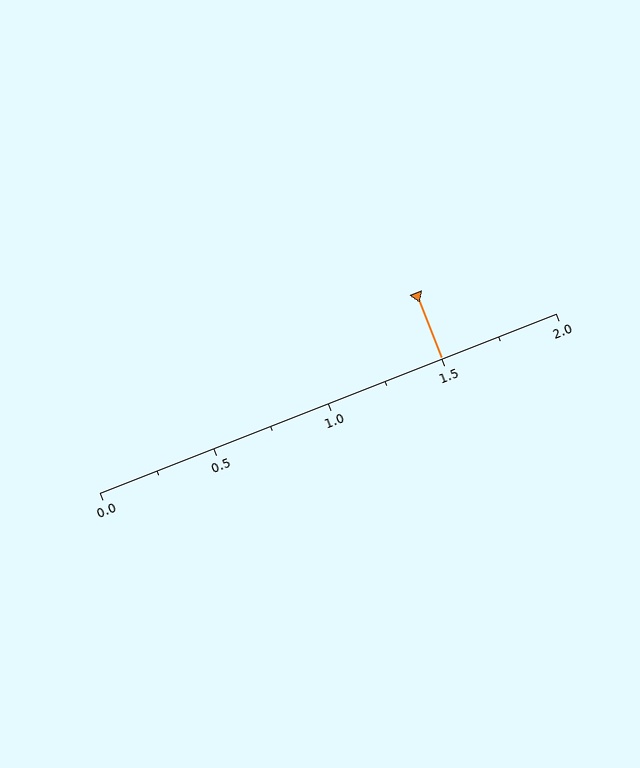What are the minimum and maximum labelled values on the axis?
The axis runs from 0.0 to 2.0.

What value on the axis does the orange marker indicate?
The marker indicates approximately 1.5.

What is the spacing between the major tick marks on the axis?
The major ticks are spaced 0.5 apart.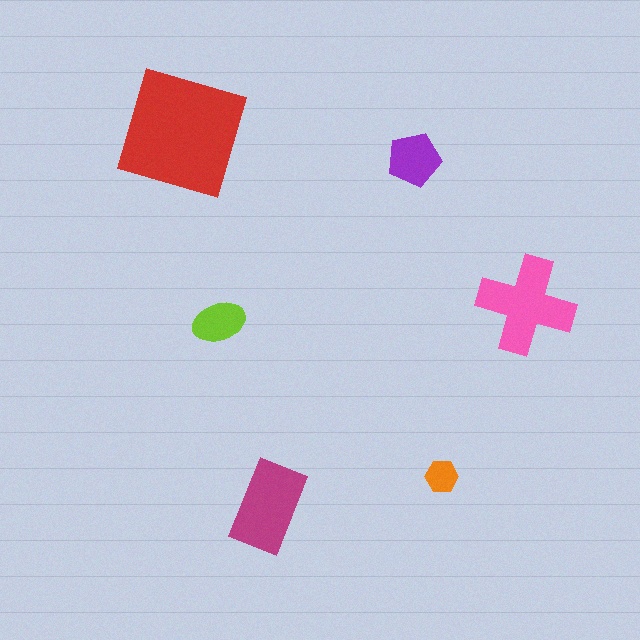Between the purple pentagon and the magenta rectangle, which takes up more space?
The magenta rectangle.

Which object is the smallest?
The orange hexagon.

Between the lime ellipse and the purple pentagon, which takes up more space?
The purple pentagon.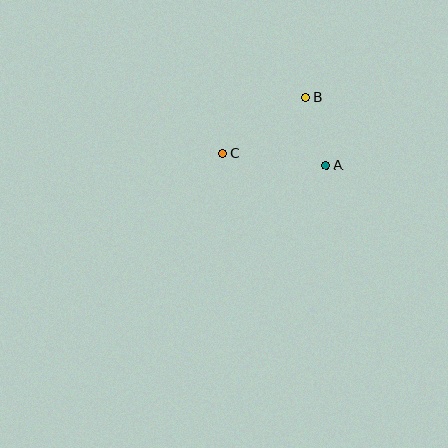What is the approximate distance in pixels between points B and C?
The distance between B and C is approximately 99 pixels.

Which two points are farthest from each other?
Points A and C are farthest from each other.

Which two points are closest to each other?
Points A and B are closest to each other.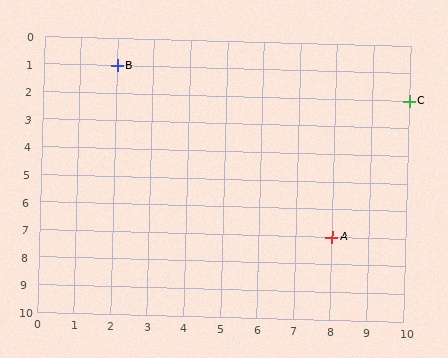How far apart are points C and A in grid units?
Points C and A are 2 columns and 5 rows apart (about 5.4 grid units diagonally).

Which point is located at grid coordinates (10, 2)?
Point C is at (10, 2).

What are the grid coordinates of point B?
Point B is at grid coordinates (2, 1).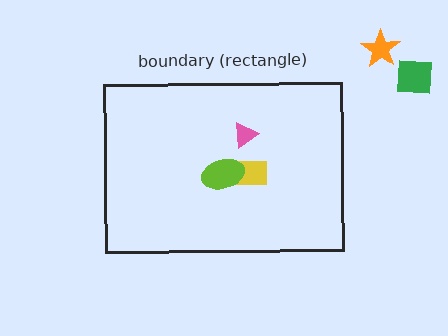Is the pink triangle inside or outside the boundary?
Inside.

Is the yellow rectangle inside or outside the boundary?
Inside.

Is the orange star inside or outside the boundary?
Outside.